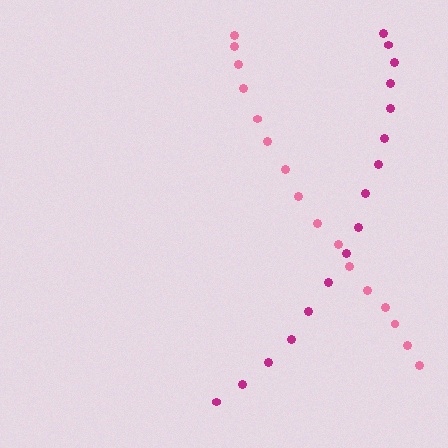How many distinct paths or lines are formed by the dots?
There are 2 distinct paths.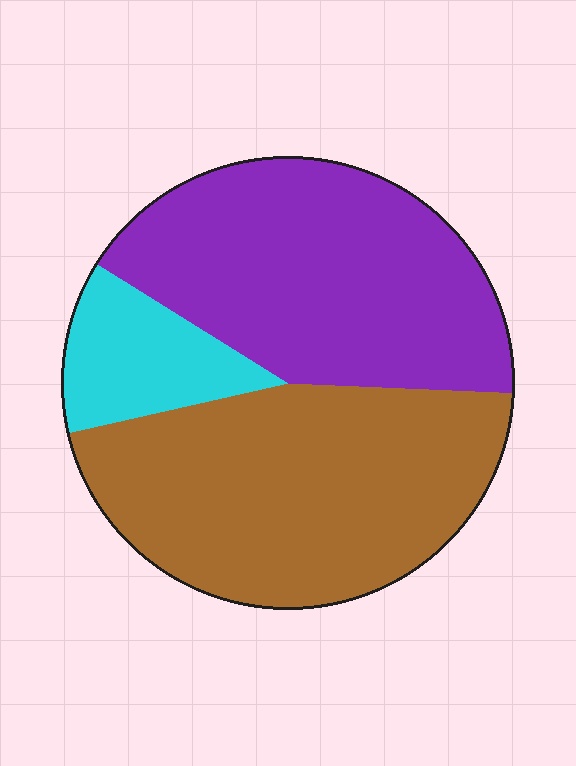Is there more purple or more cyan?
Purple.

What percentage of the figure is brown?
Brown covers roughly 45% of the figure.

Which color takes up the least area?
Cyan, at roughly 10%.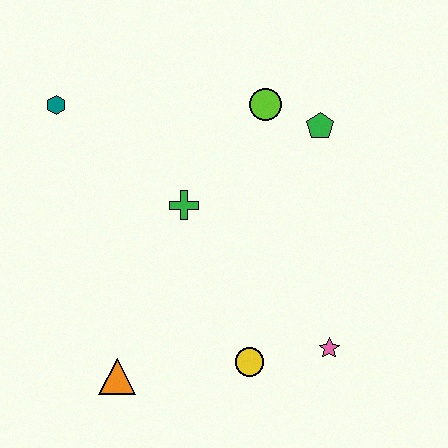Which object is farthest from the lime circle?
The orange triangle is farthest from the lime circle.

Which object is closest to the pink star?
The yellow circle is closest to the pink star.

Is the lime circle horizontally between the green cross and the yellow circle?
No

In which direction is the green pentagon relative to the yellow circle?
The green pentagon is above the yellow circle.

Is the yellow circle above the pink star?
No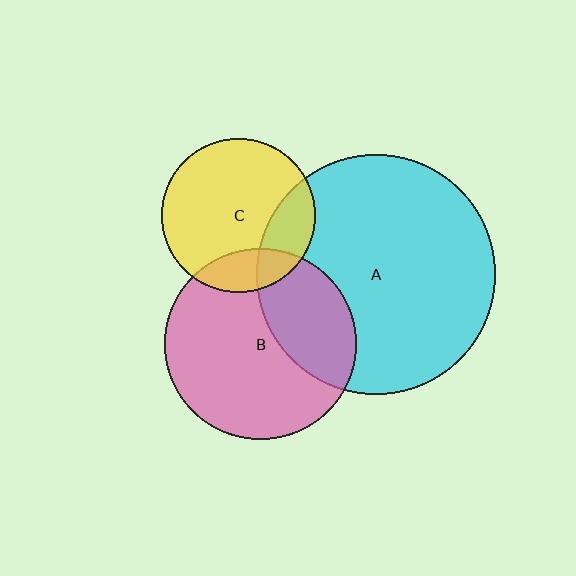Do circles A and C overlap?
Yes.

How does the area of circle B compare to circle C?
Approximately 1.6 times.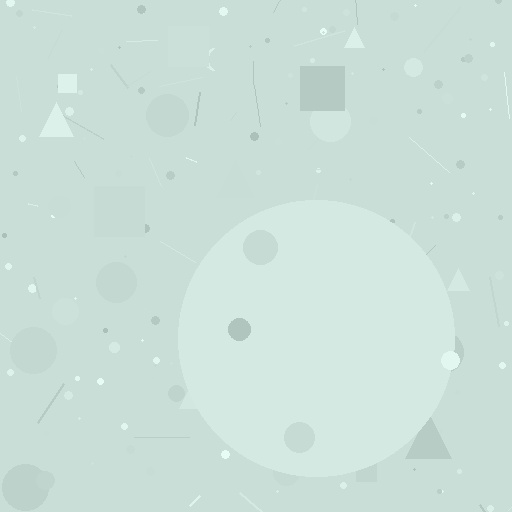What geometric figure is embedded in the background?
A circle is embedded in the background.